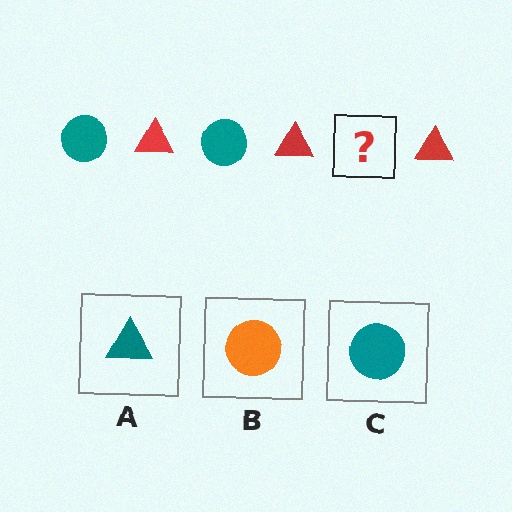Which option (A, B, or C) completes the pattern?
C.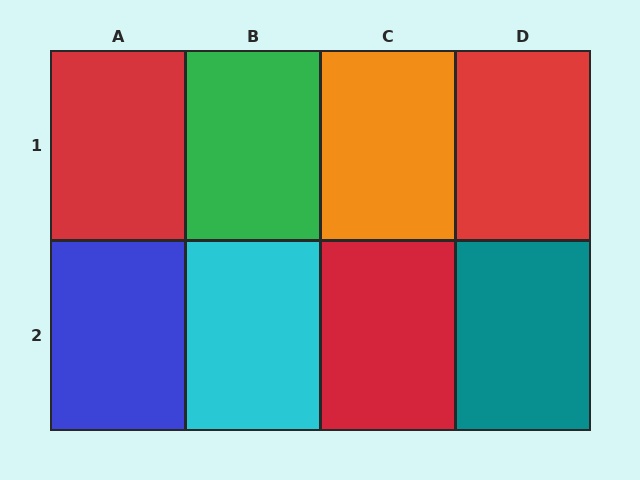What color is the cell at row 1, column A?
Red.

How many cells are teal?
1 cell is teal.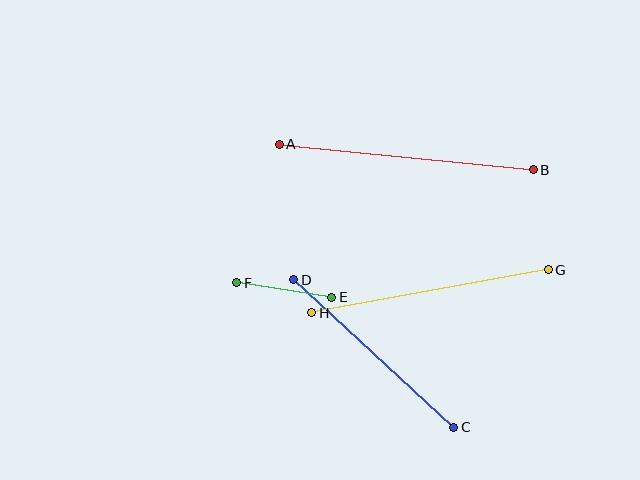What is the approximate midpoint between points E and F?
The midpoint is at approximately (284, 290) pixels.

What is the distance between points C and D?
The distance is approximately 218 pixels.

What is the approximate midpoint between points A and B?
The midpoint is at approximately (406, 157) pixels.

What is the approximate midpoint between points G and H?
The midpoint is at approximately (430, 291) pixels.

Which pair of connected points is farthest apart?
Points A and B are farthest apart.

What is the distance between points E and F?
The distance is approximately 96 pixels.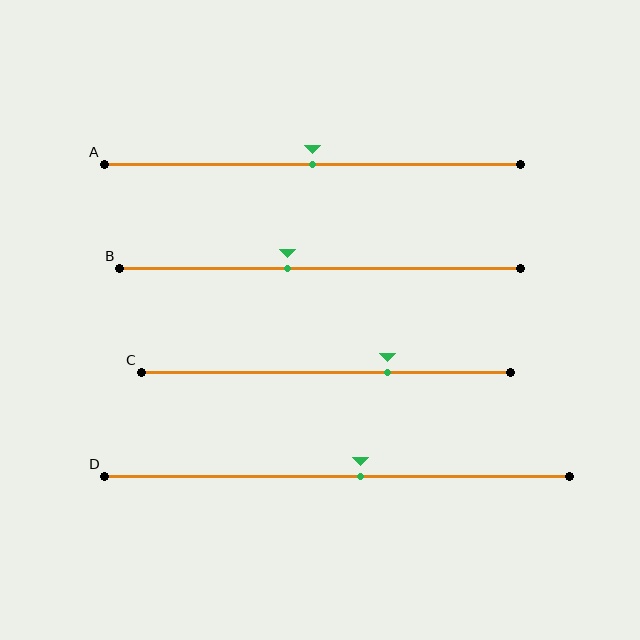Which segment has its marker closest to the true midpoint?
Segment A has its marker closest to the true midpoint.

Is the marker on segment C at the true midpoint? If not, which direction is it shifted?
No, the marker on segment C is shifted to the right by about 17% of the segment length.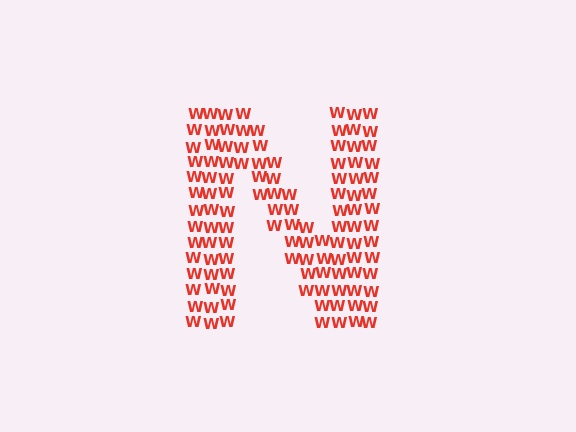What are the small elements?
The small elements are letter W's.